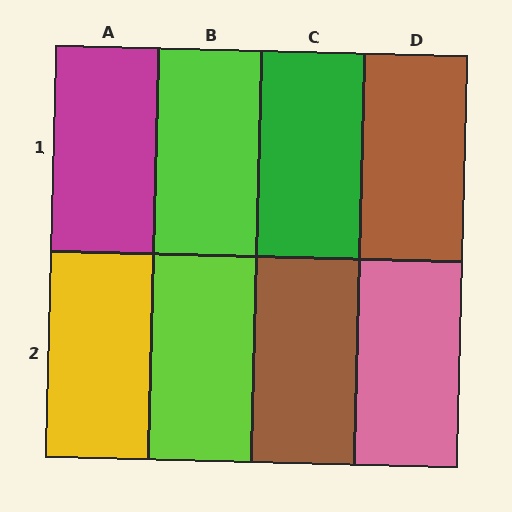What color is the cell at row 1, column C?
Green.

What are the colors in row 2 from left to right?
Yellow, lime, brown, pink.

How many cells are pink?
1 cell is pink.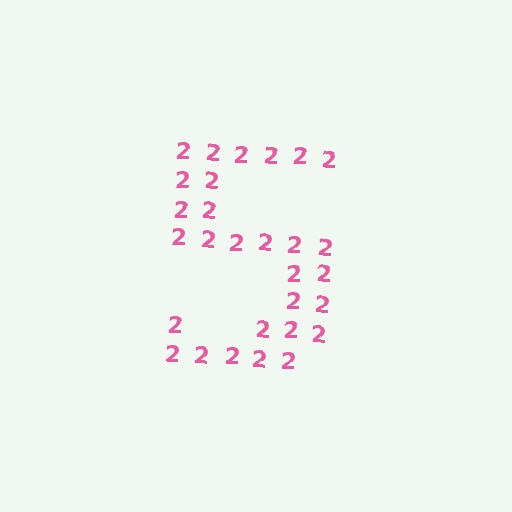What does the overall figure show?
The overall figure shows the digit 5.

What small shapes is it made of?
It is made of small digit 2's.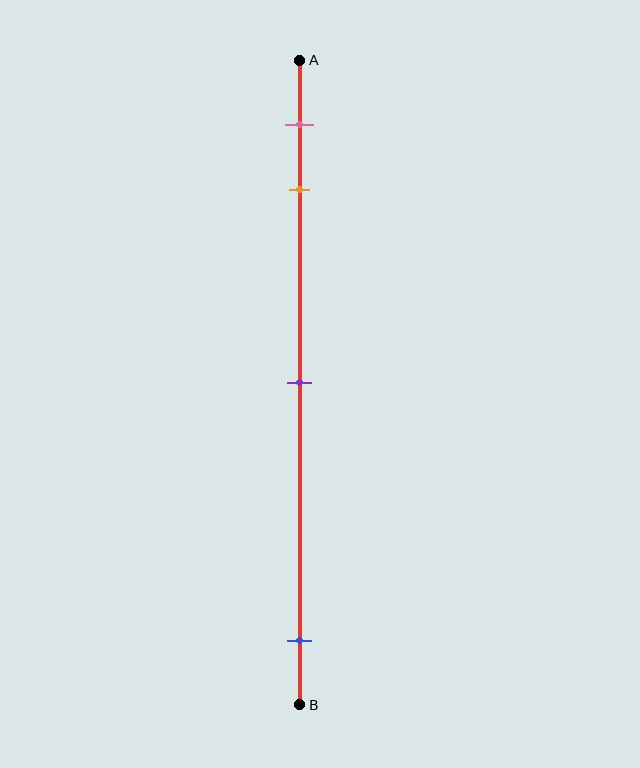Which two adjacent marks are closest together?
The pink and orange marks are the closest adjacent pair.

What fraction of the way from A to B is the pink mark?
The pink mark is approximately 10% (0.1) of the way from A to B.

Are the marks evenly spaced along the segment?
No, the marks are not evenly spaced.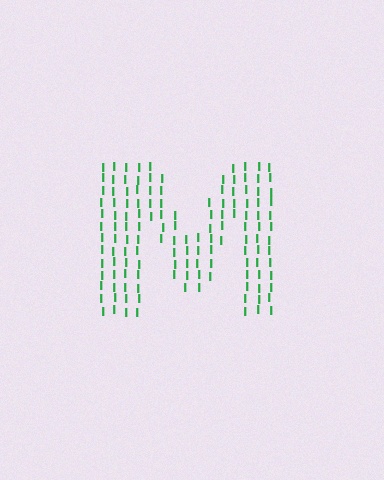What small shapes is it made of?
It is made of small letter I's.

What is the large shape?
The large shape is the letter M.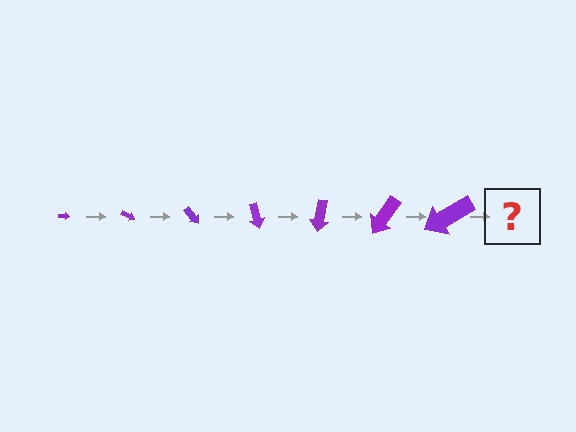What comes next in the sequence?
The next element should be an arrow, larger than the previous one and rotated 175 degrees from the start.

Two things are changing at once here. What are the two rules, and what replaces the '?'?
The two rules are that the arrow grows larger each step and it rotates 25 degrees each step. The '?' should be an arrow, larger than the previous one and rotated 175 degrees from the start.